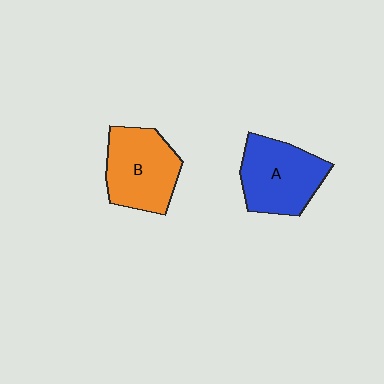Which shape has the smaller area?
Shape B (orange).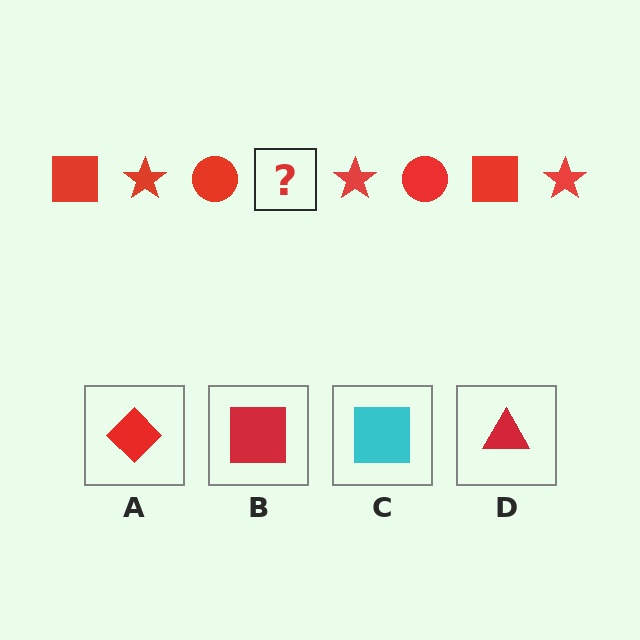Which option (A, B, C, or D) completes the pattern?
B.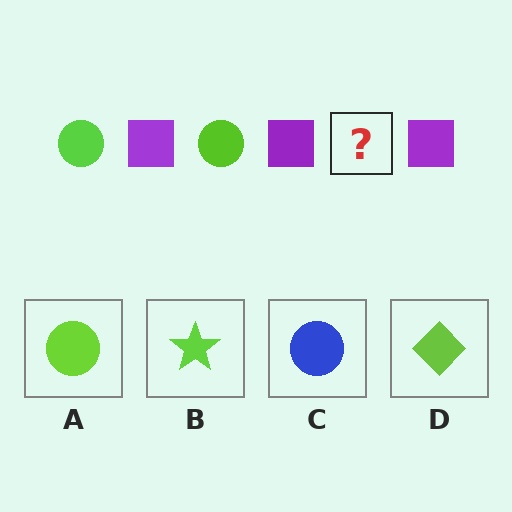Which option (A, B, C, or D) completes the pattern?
A.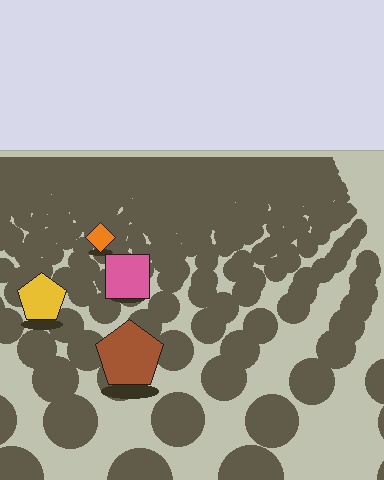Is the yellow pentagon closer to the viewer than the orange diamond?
Yes. The yellow pentagon is closer — you can tell from the texture gradient: the ground texture is coarser near it.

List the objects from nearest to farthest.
From nearest to farthest: the brown pentagon, the yellow pentagon, the pink square, the orange diamond.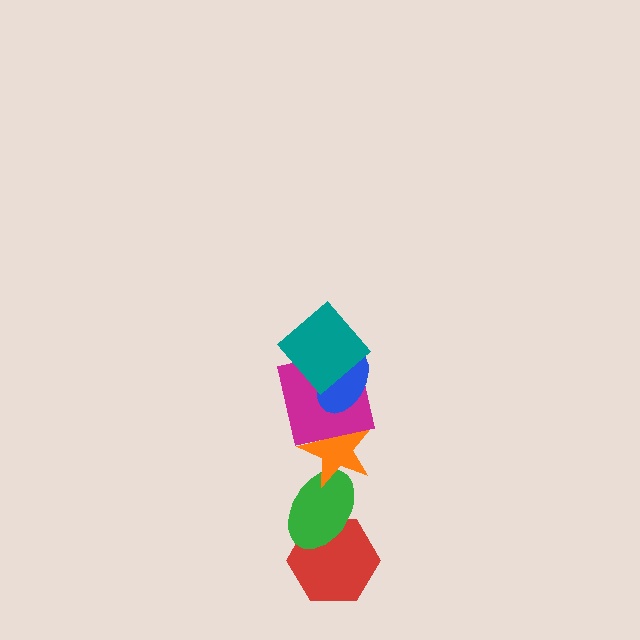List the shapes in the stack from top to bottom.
From top to bottom: the teal diamond, the blue ellipse, the magenta square, the orange star, the green ellipse, the red hexagon.